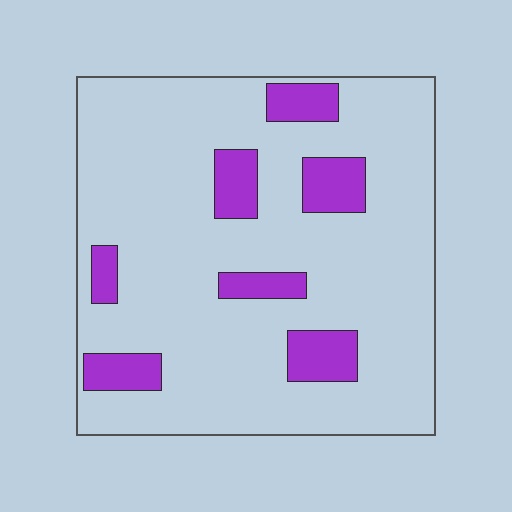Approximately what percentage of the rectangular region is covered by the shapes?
Approximately 15%.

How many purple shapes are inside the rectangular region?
7.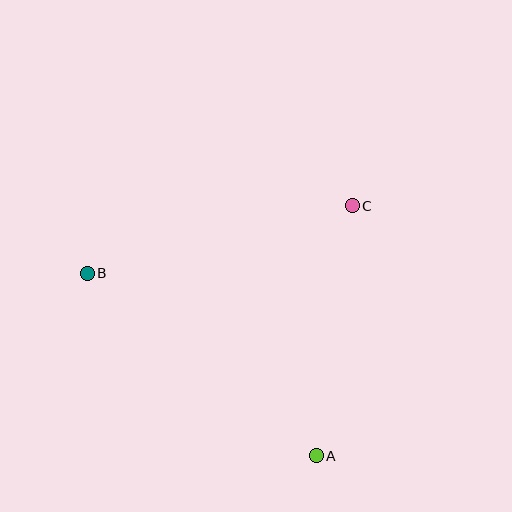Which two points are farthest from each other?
Points A and B are farthest from each other.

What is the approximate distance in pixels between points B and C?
The distance between B and C is approximately 274 pixels.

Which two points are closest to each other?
Points A and C are closest to each other.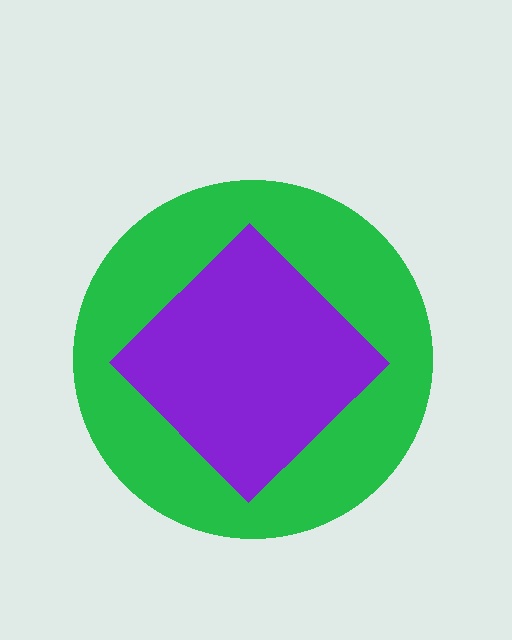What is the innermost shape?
The purple diamond.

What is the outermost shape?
The green circle.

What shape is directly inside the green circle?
The purple diamond.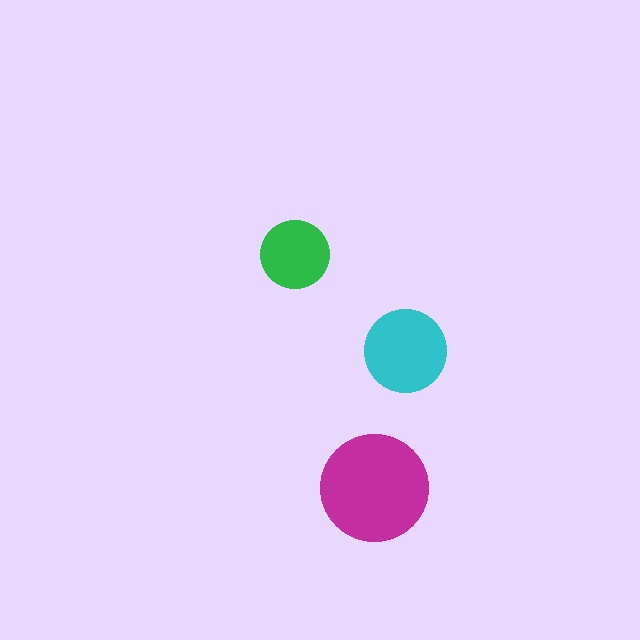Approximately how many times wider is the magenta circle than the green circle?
About 1.5 times wider.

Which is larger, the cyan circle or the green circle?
The cyan one.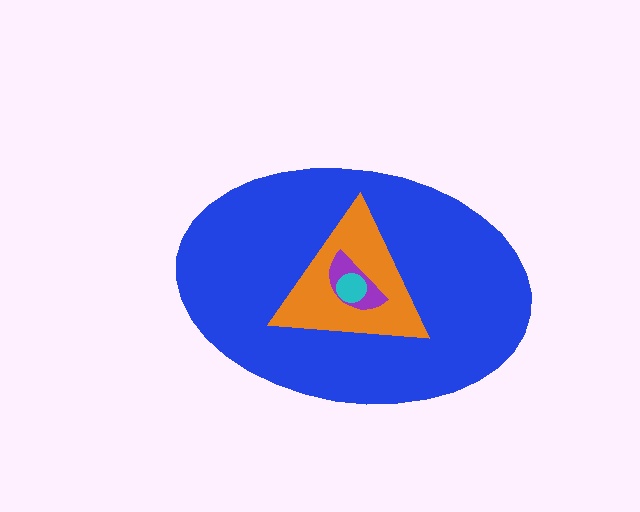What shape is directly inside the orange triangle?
The purple semicircle.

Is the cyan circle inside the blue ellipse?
Yes.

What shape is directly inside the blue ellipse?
The orange triangle.